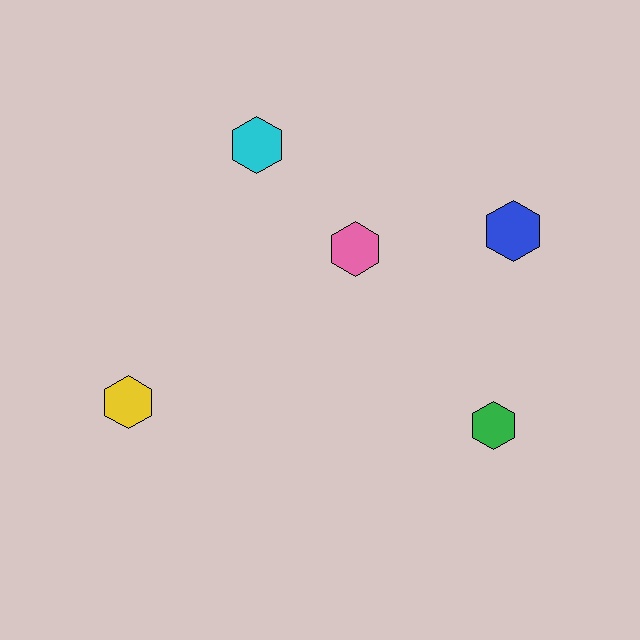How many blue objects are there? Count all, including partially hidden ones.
There is 1 blue object.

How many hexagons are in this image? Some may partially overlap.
There are 5 hexagons.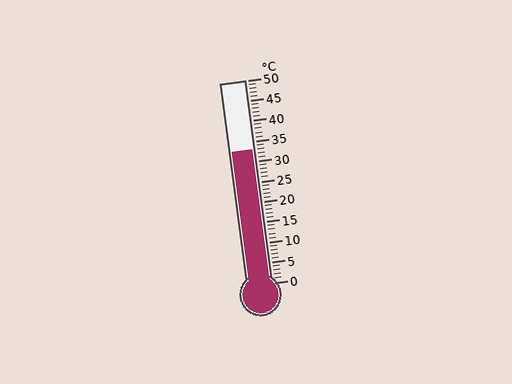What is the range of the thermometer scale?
The thermometer scale ranges from 0°C to 50°C.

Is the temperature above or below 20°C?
The temperature is above 20°C.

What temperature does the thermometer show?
The thermometer shows approximately 33°C.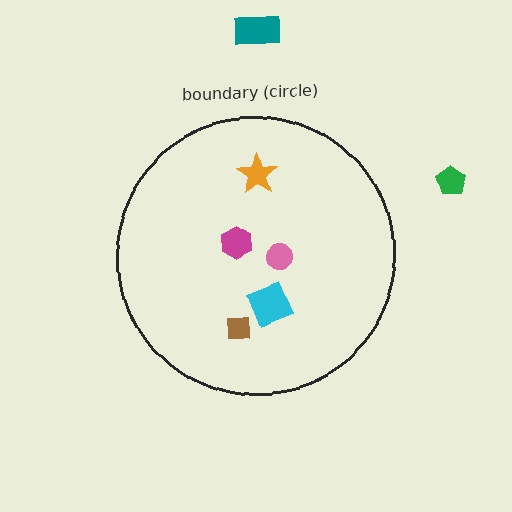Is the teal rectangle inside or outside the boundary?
Outside.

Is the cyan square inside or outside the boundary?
Inside.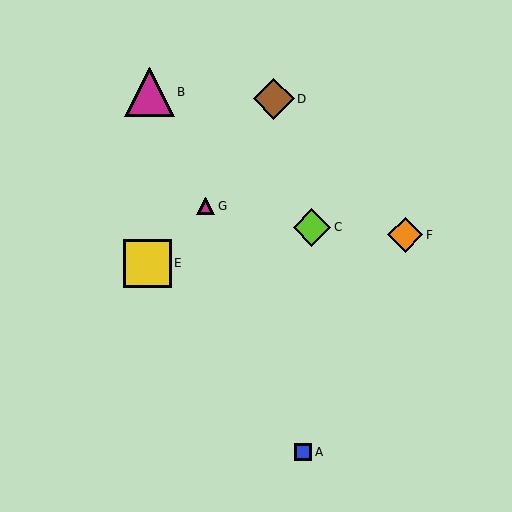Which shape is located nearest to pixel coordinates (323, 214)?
The lime diamond (labeled C) at (312, 227) is nearest to that location.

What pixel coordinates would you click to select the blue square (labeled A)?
Click at (303, 452) to select the blue square A.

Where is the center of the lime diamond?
The center of the lime diamond is at (312, 227).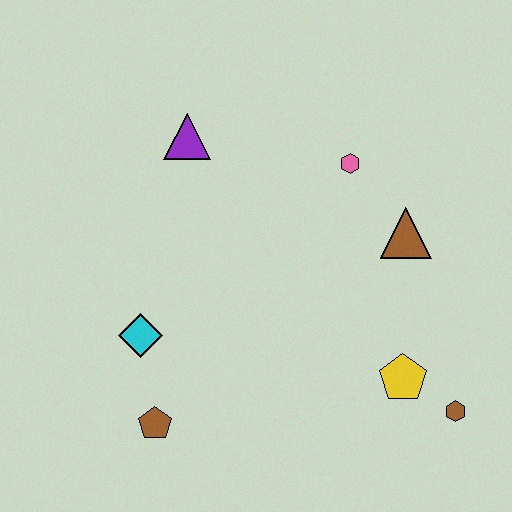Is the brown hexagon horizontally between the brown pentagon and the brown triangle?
No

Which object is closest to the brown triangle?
The pink hexagon is closest to the brown triangle.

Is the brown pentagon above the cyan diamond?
No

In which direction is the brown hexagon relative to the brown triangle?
The brown hexagon is below the brown triangle.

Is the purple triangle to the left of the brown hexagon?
Yes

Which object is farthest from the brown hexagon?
The purple triangle is farthest from the brown hexagon.